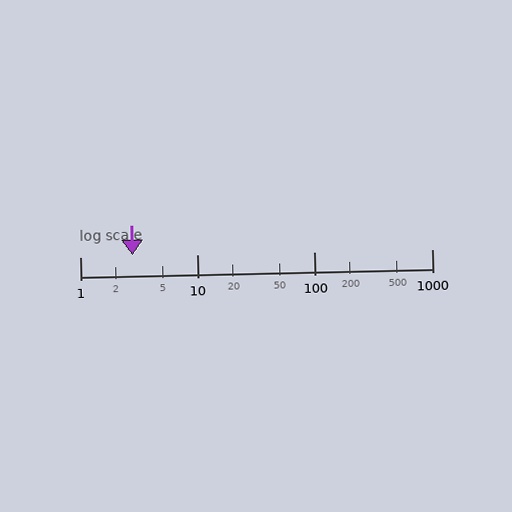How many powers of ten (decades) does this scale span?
The scale spans 3 decades, from 1 to 1000.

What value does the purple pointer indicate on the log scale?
The pointer indicates approximately 2.8.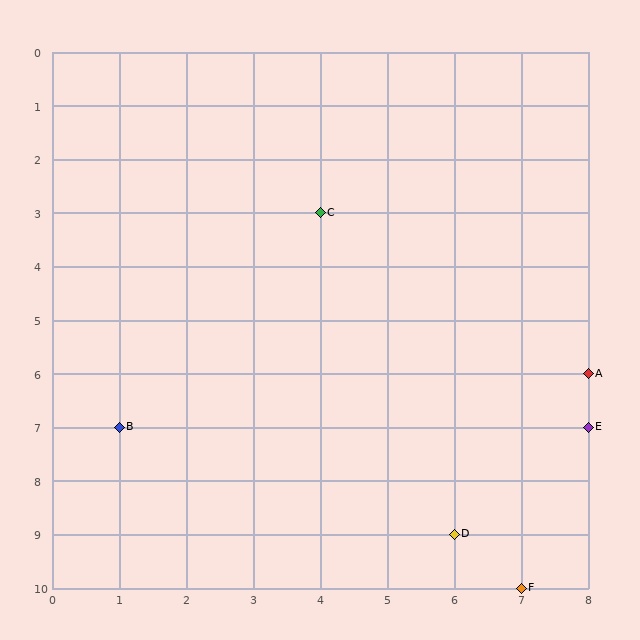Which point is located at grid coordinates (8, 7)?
Point E is at (8, 7).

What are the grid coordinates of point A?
Point A is at grid coordinates (8, 6).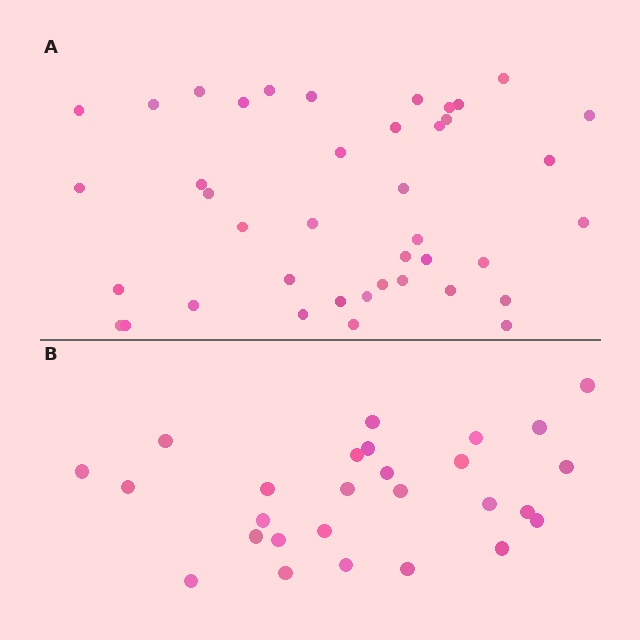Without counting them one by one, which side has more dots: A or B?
Region A (the top region) has more dots.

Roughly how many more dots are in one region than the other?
Region A has approximately 15 more dots than region B.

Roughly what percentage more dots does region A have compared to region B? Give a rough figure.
About 50% more.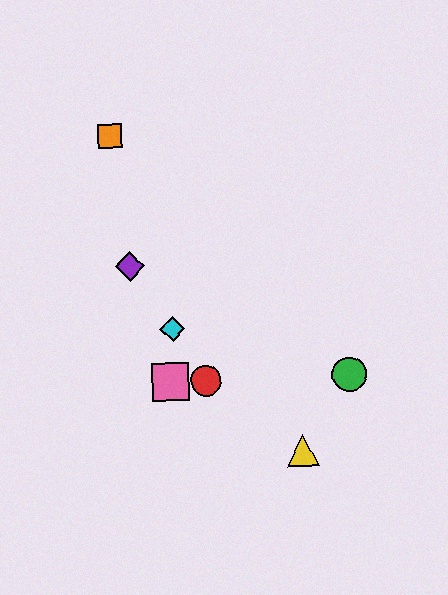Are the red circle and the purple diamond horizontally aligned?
No, the red circle is at y≈380 and the purple diamond is at y≈266.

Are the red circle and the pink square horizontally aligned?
Yes, both are at y≈380.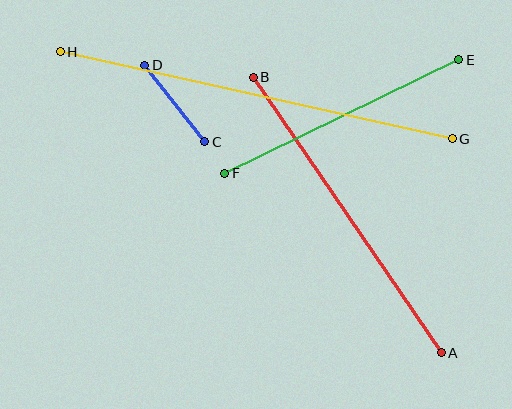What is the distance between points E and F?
The distance is approximately 260 pixels.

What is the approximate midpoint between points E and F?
The midpoint is at approximately (342, 116) pixels.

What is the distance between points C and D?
The distance is approximately 97 pixels.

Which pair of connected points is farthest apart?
Points G and H are farthest apart.